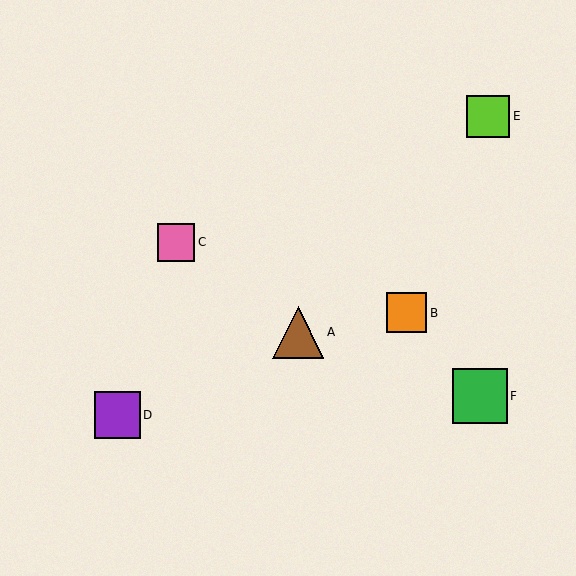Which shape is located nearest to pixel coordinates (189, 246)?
The pink square (labeled C) at (176, 242) is nearest to that location.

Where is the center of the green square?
The center of the green square is at (480, 396).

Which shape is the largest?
The green square (labeled F) is the largest.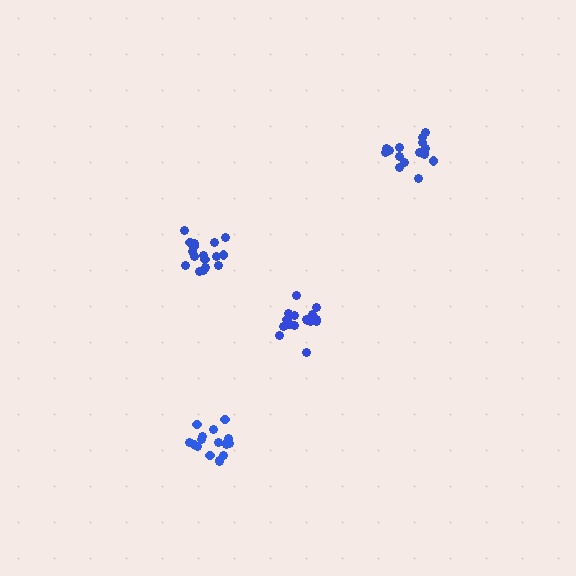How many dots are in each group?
Group 1: 17 dots, Group 2: 18 dots, Group 3: 17 dots, Group 4: 16 dots (68 total).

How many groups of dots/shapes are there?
There are 4 groups.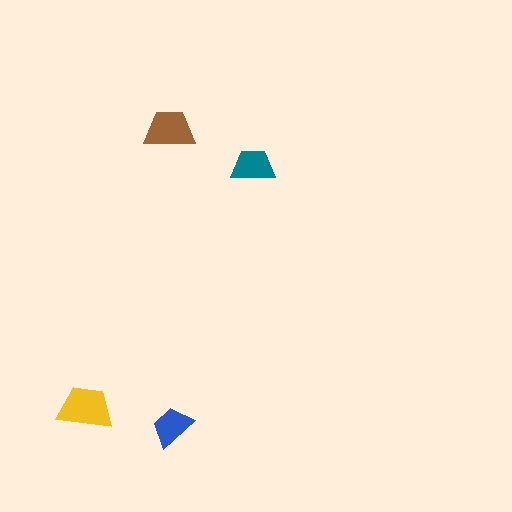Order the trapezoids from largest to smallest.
the yellow one, the brown one, the teal one, the blue one.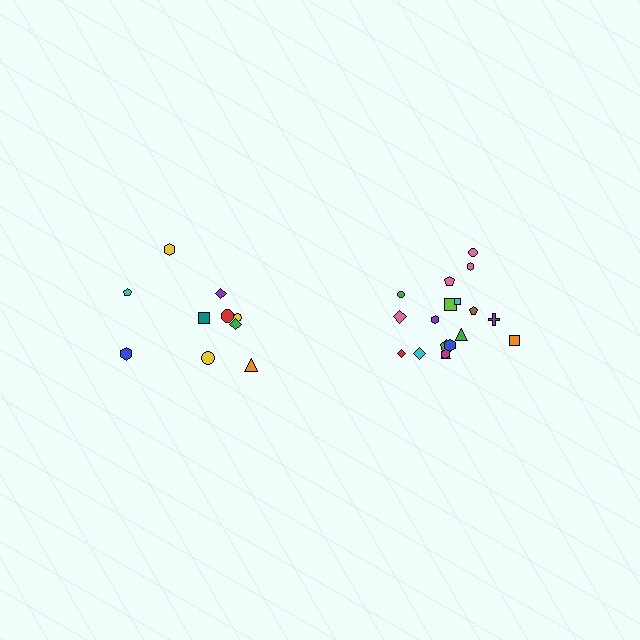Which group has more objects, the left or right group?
The right group.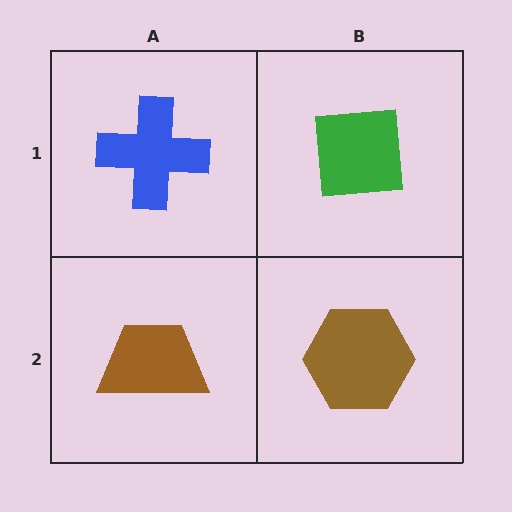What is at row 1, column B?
A green square.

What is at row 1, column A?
A blue cross.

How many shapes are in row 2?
2 shapes.